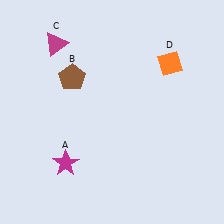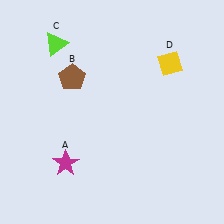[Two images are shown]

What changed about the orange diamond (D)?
In Image 1, D is orange. In Image 2, it changed to yellow.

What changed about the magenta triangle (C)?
In Image 1, C is magenta. In Image 2, it changed to lime.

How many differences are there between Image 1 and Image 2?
There are 2 differences between the two images.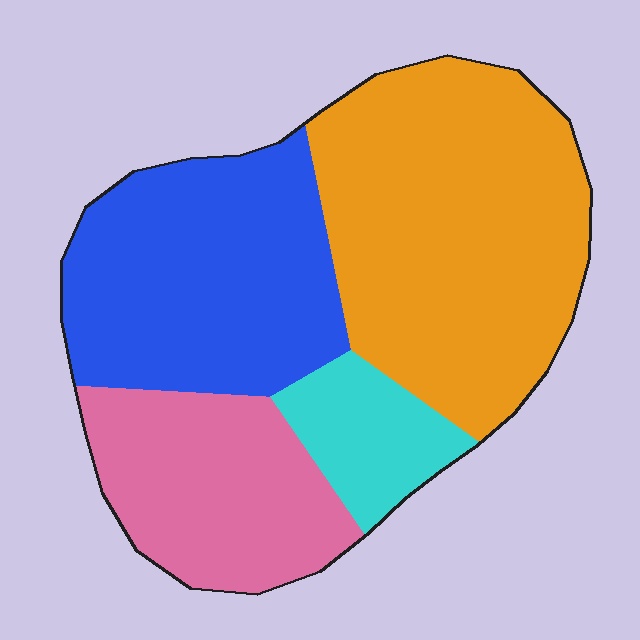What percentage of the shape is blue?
Blue covers 30% of the shape.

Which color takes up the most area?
Orange, at roughly 40%.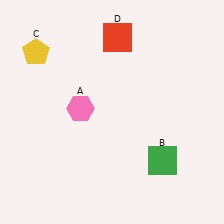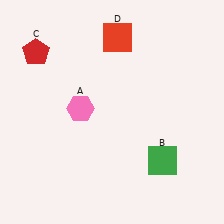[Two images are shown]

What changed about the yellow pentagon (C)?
In Image 1, C is yellow. In Image 2, it changed to red.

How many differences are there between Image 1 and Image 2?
There is 1 difference between the two images.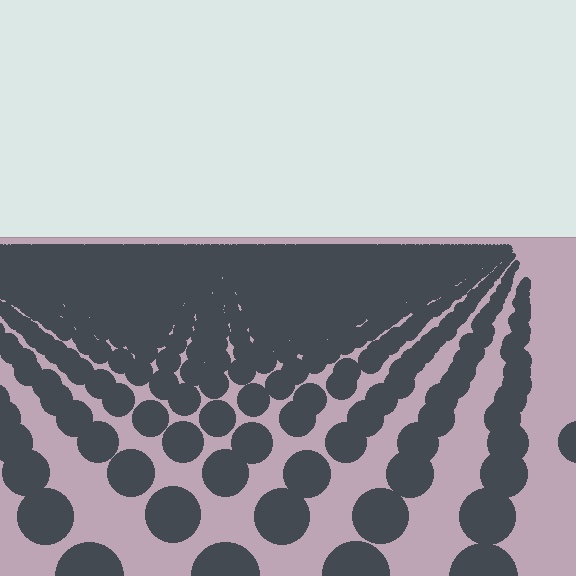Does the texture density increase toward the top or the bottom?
Density increases toward the top.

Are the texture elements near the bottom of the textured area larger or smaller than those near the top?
Larger. Near the bottom, elements are closer to the viewer and appear at a bigger on-screen size.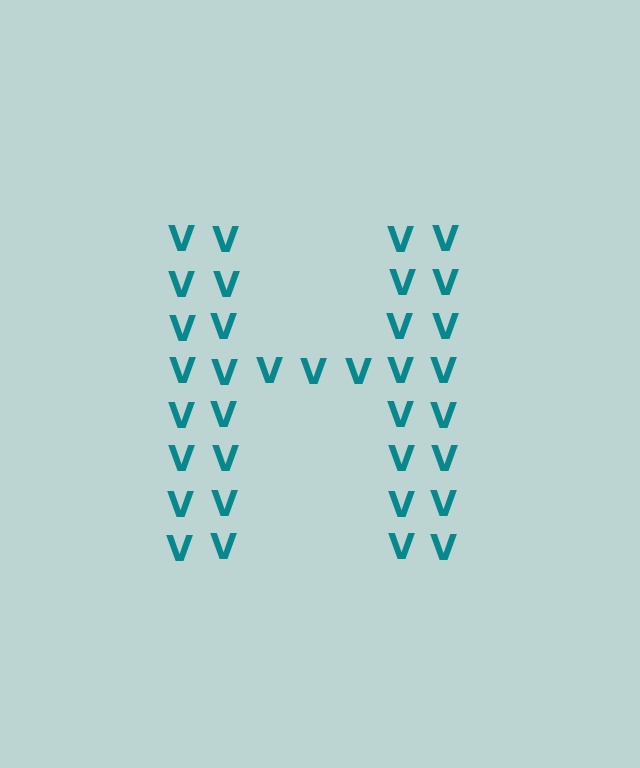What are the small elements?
The small elements are letter V's.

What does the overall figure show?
The overall figure shows the letter H.